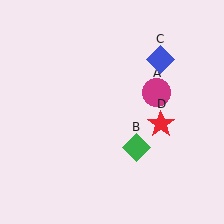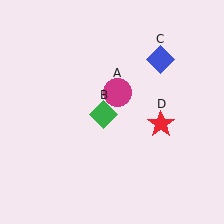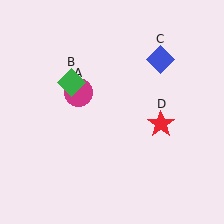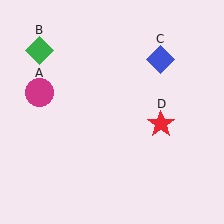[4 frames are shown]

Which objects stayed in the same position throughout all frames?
Blue diamond (object C) and red star (object D) remained stationary.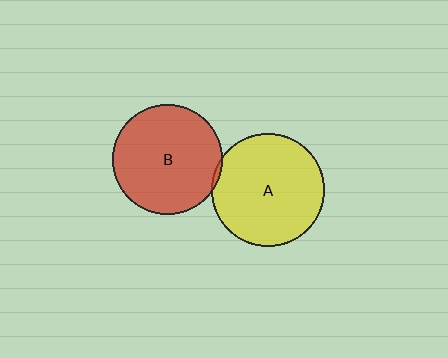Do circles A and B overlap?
Yes.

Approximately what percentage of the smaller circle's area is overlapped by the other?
Approximately 5%.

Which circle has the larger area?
Circle A (yellow).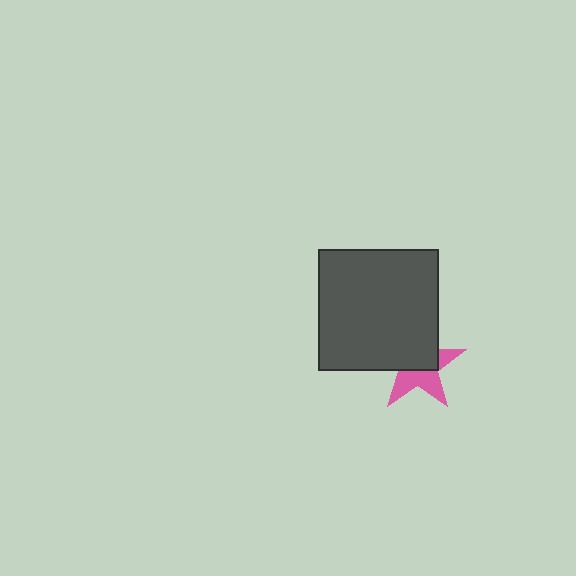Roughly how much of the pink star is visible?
About half of it is visible (roughly 46%).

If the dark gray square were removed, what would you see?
You would see the complete pink star.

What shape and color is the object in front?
The object in front is a dark gray square.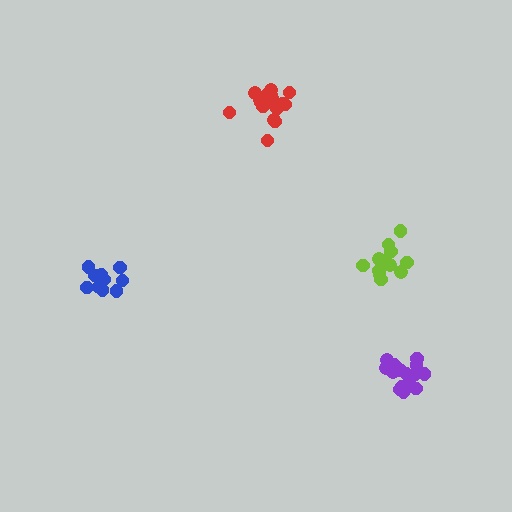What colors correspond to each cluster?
The clusters are colored: lime, red, blue, purple.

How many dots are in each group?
Group 1: 13 dots, Group 2: 16 dots, Group 3: 11 dots, Group 4: 16 dots (56 total).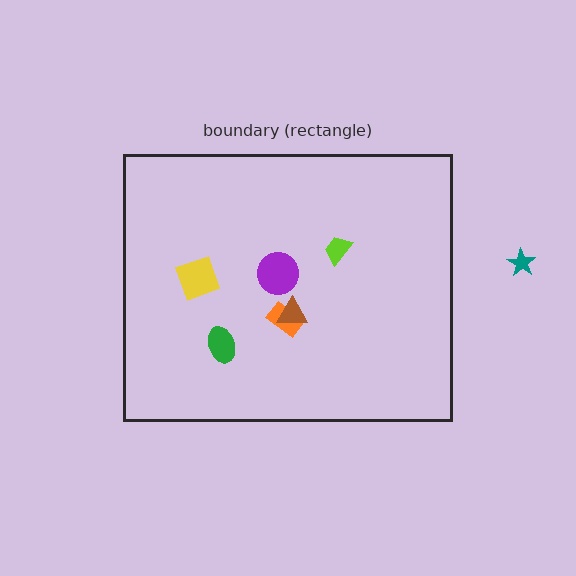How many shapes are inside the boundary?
6 inside, 1 outside.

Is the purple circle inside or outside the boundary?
Inside.